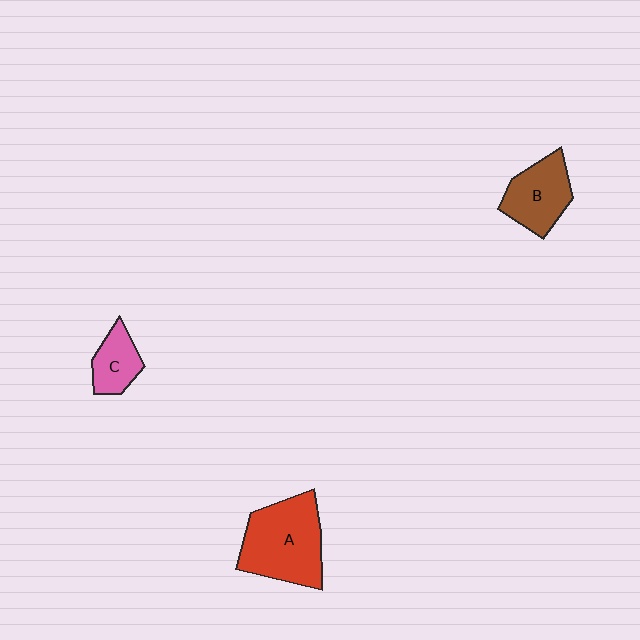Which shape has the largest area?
Shape A (red).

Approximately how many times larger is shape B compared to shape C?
Approximately 1.5 times.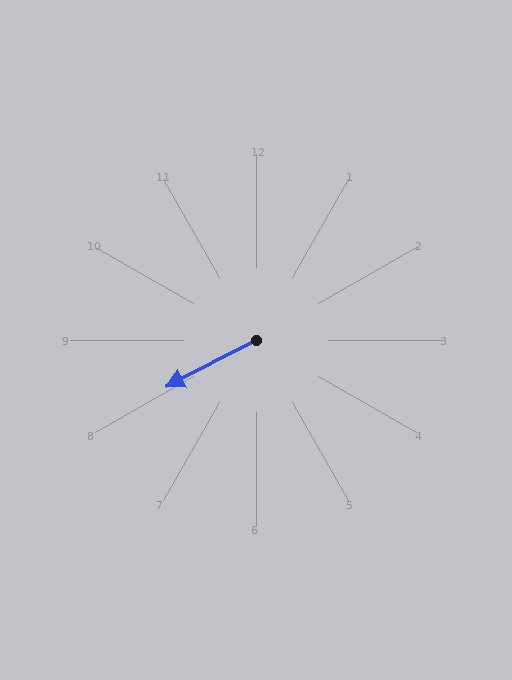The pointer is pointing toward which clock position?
Roughly 8 o'clock.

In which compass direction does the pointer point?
Southwest.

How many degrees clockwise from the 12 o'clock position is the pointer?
Approximately 243 degrees.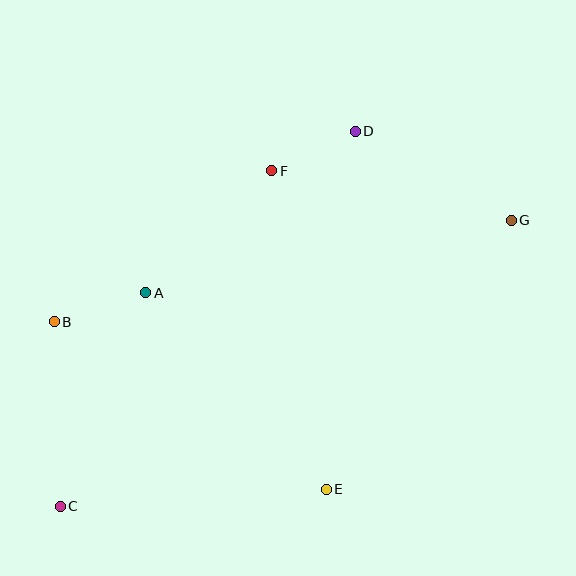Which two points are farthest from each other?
Points C and G are farthest from each other.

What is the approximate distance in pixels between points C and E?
The distance between C and E is approximately 267 pixels.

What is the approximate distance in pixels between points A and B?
The distance between A and B is approximately 96 pixels.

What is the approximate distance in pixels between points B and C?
The distance between B and C is approximately 185 pixels.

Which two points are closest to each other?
Points D and F are closest to each other.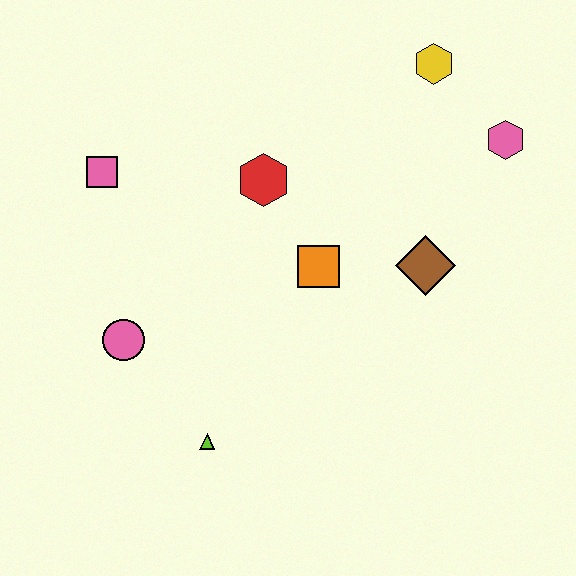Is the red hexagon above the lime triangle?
Yes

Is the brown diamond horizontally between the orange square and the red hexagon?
No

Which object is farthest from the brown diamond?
The pink square is farthest from the brown diamond.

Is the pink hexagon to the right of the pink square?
Yes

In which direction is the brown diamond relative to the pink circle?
The brown diamond is to the right of the pink circle.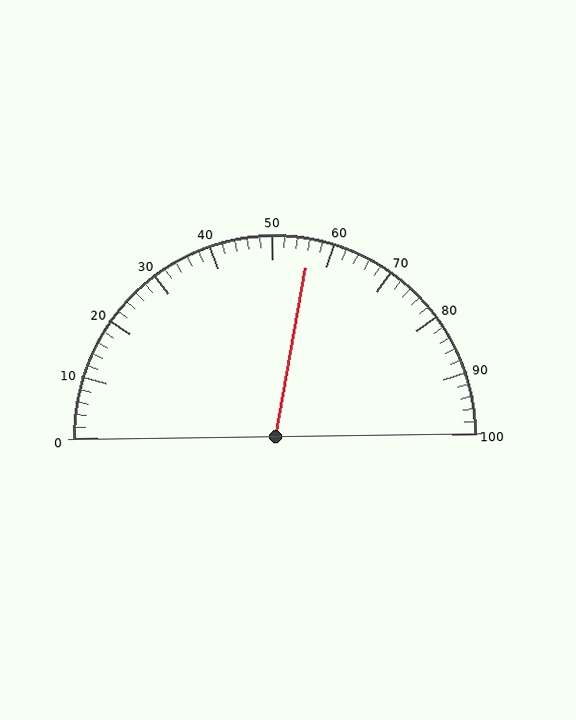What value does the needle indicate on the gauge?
The needle indicates approximately 56.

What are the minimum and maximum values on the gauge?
The gauge ranges from 0 to 100.